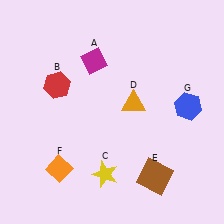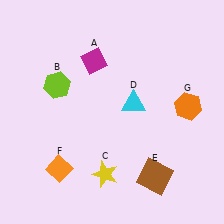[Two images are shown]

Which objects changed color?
B changed from red to lime. D changed from orange to cyan. G changed from blue to orange.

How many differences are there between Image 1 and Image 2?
There are 3 differences between the two images.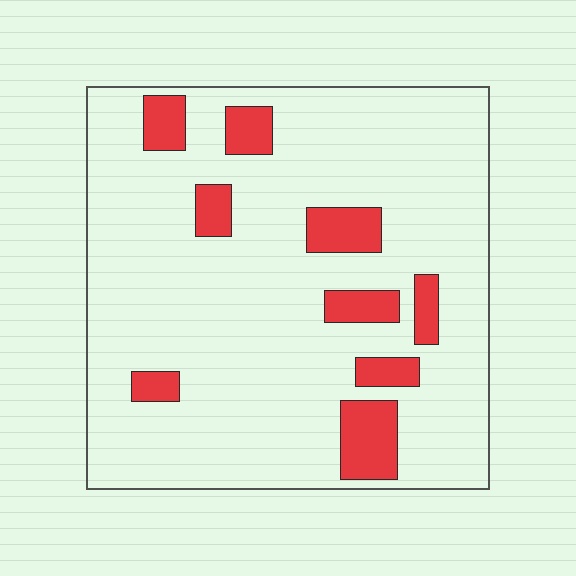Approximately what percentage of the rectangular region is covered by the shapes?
Approximately 15%.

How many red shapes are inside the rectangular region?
9.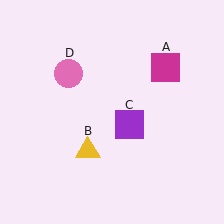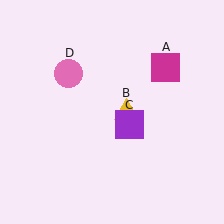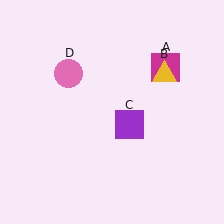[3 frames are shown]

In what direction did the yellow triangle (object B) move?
The yellow triangle (object B) moved up and to the right.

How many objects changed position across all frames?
1 object changed position: yellow triangle (object B).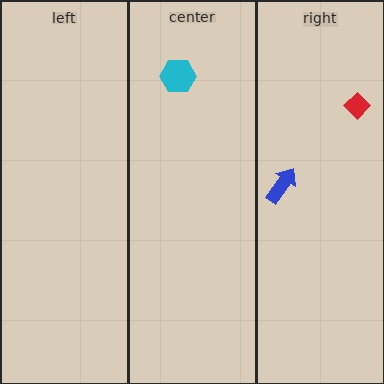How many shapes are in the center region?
1.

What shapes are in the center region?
The cyan hexagon.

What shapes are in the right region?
The blue arrow, the red diamond.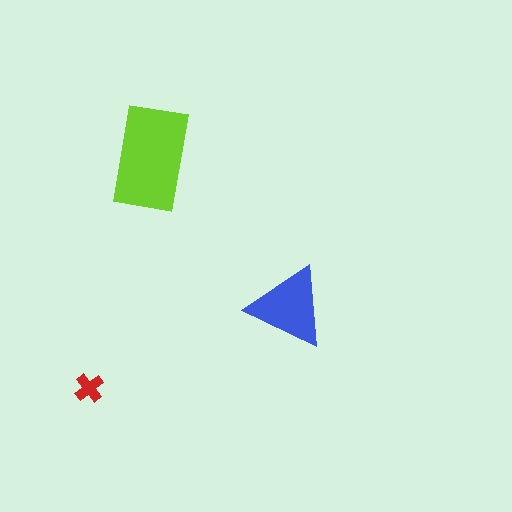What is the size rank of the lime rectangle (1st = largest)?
1st.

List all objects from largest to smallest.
The lime rectangle, the blue triangle, the red cross.